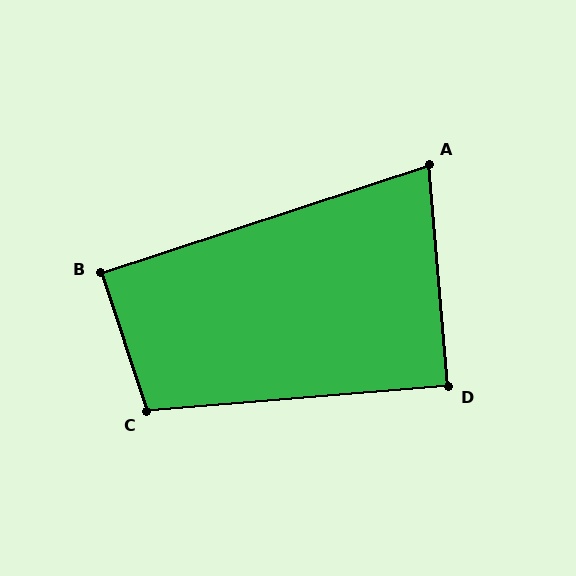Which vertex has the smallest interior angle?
A, at approximately 77 degrees.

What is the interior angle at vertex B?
Approximately 90 degrees (approximately right).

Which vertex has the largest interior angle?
C, at approximately 103 degrees.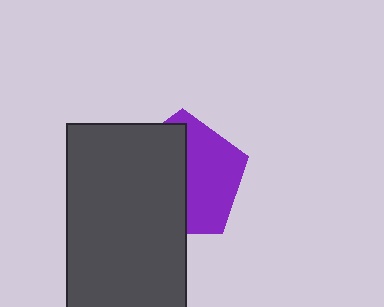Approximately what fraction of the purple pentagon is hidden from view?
Roughly 54% of the purple pentagon is hidden behind the dark gray rectangle.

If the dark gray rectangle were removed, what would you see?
You would see the complete purple pentagon.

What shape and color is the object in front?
The object in front is a dark gray rectangle.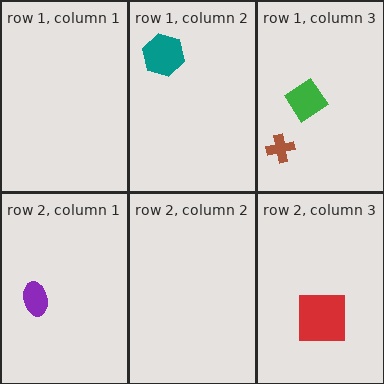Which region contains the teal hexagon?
The row 1, column 2 region.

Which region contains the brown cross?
The row 1, column 3 region.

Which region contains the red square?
The row 2, column 3 region.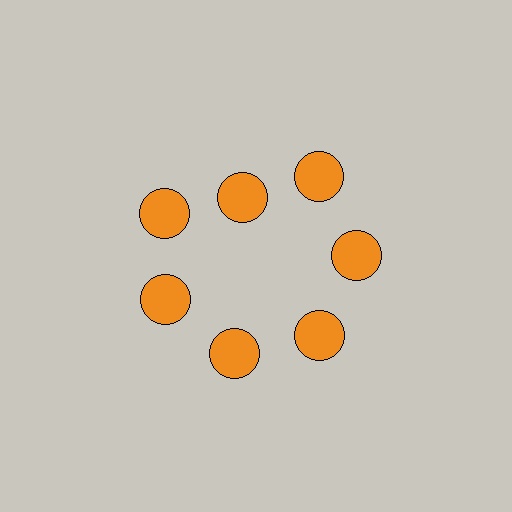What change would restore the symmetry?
The symmetry would be restored by moving it outward, back onto the ring so that all 7 circles sit at equal angles and equal distance from the center.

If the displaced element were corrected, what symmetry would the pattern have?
It would have 7-fold rotational symmetry — the pattern would map onto itself every 51 degrees.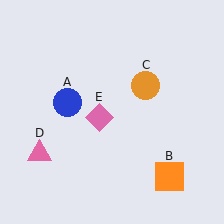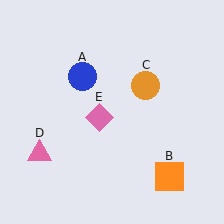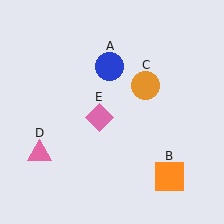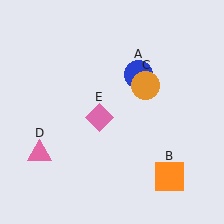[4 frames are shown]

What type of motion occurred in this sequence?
The blue circle (object A) rotated clockwise around the center of the scene.